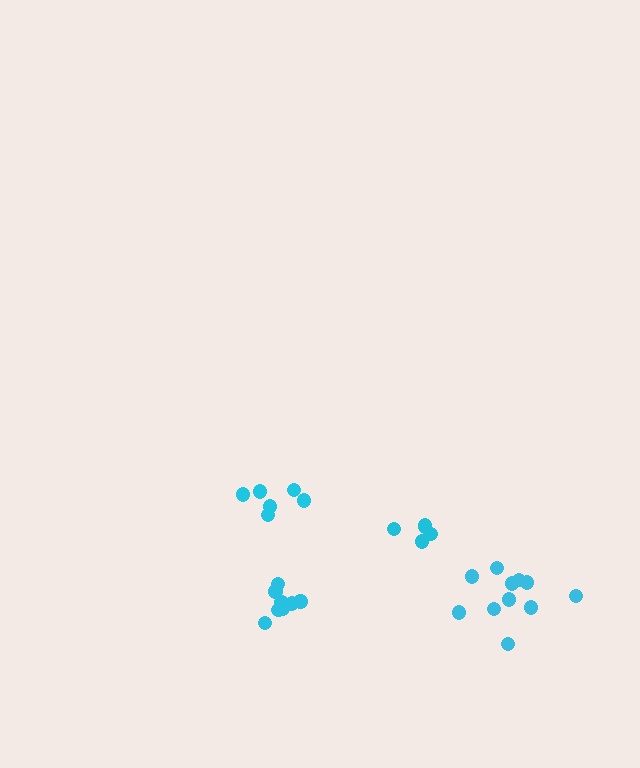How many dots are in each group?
Group 1: 8 dots, Group 2: 11 dots, Group 3: 6 dots, Group 4: 5 dots (30 total).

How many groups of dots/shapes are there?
There are 4 groups.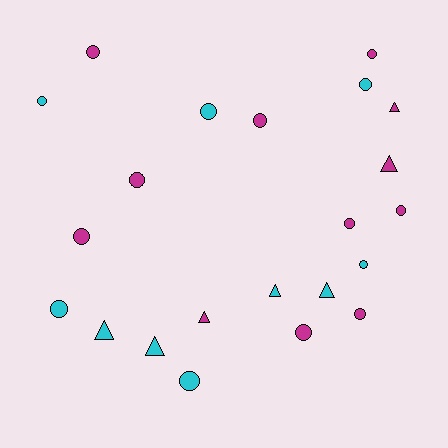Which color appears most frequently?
Magenta, with 12 objects.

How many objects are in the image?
There are 22 objects.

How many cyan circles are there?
There are 6 cyan circles.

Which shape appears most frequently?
Circle, with 15 objects.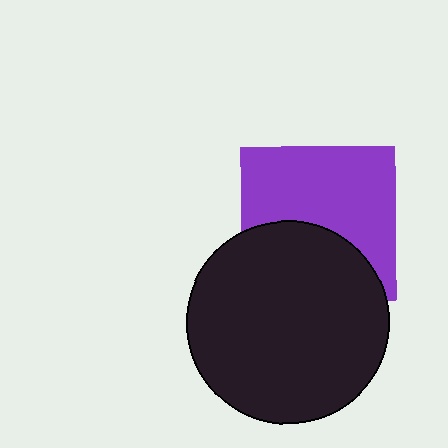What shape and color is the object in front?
The object in front is a black circle.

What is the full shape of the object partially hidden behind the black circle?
The partially hidden object is a purple square.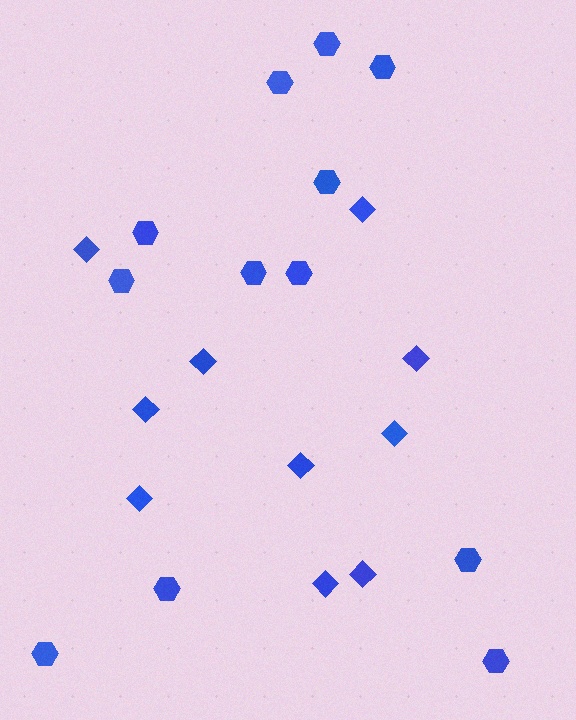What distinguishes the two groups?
There are 2 groups: one group of hexagons (12) and one group of diamonds (10).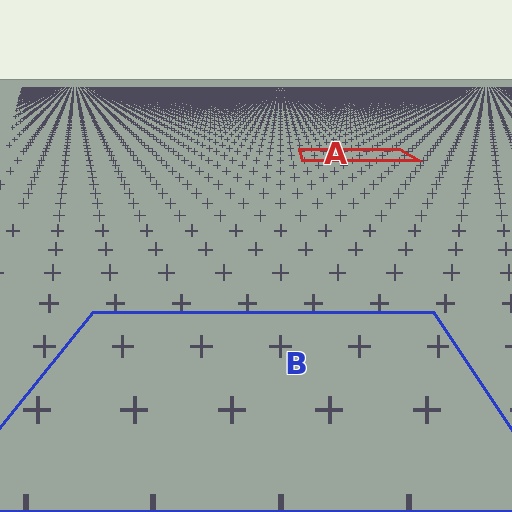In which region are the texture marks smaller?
The texture marks are smaller in region A, because it is farther away.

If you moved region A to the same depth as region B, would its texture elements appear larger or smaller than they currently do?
They would appear larger. At a closer depth, the same texture elements are projected at a bigger on-screen size.